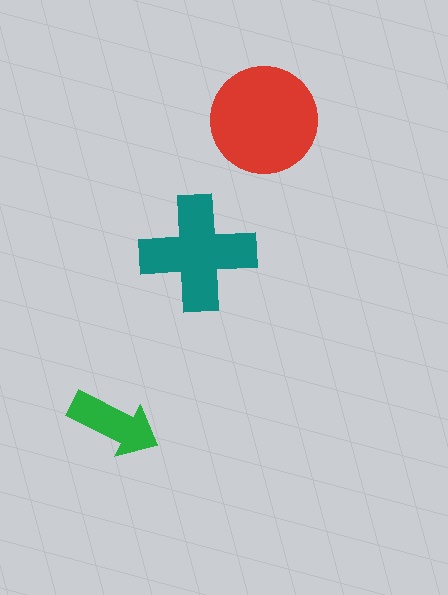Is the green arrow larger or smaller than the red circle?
Smaller.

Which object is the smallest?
The green arrow.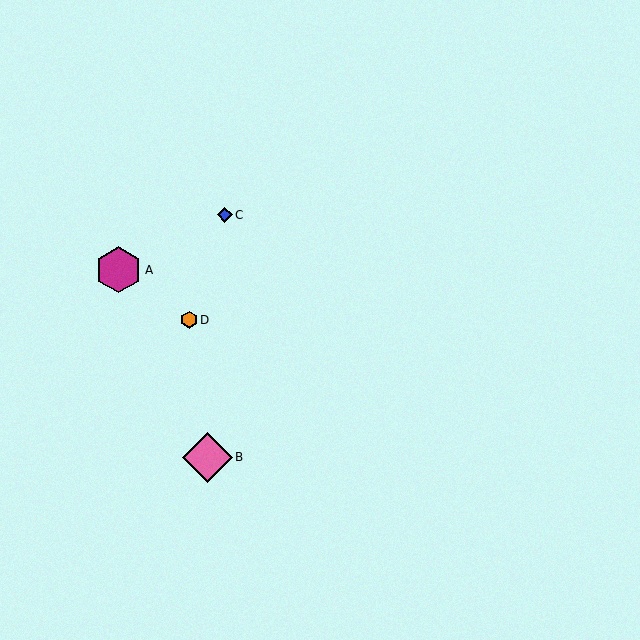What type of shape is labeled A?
Shape A is a magenta hexagon.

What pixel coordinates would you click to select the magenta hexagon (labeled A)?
Click at (119, 270) to select the magenta hexagon A.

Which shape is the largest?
The pink diamond (labeled B) is the largest.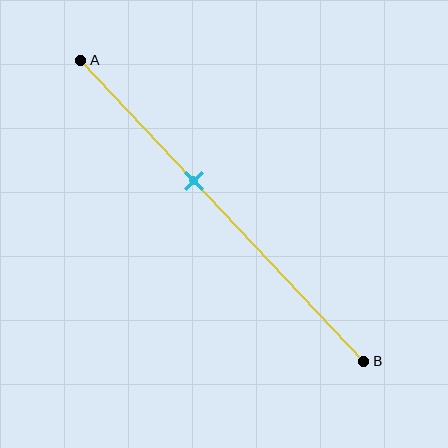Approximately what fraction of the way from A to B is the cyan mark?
The cyan mark is approximately 40% of the way from A to B.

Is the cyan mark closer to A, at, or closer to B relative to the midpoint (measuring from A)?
The cyan mark is closer to point A than the midpoint of segment AB.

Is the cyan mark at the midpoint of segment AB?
No, the mark is at about 40% from A, not at the 50% midpoint.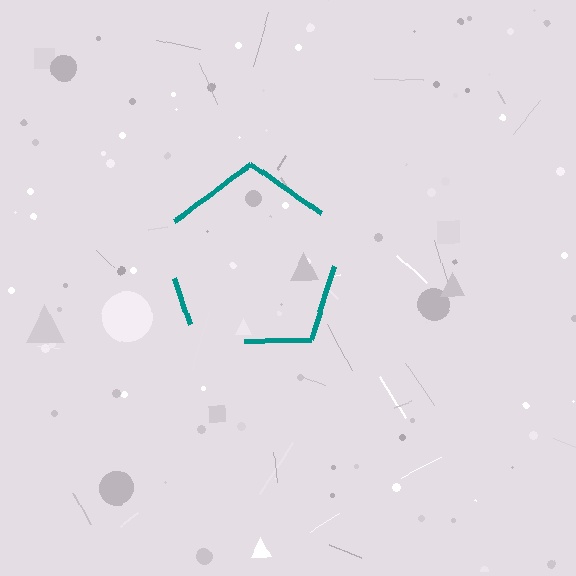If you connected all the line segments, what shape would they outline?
They would outline a pentagon.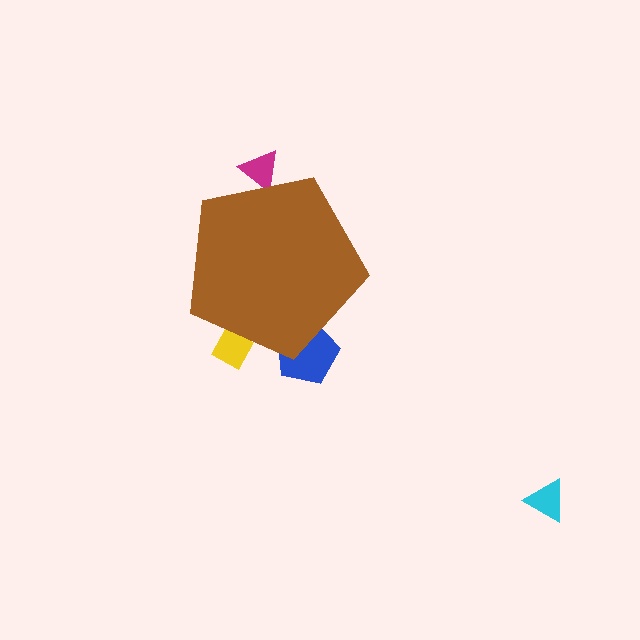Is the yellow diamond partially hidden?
Yes, the yellow diamond is partially hidden behind the brown pentagon.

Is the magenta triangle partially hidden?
Yes, the magenta triangle is partially hidden behind the brown pentagon.